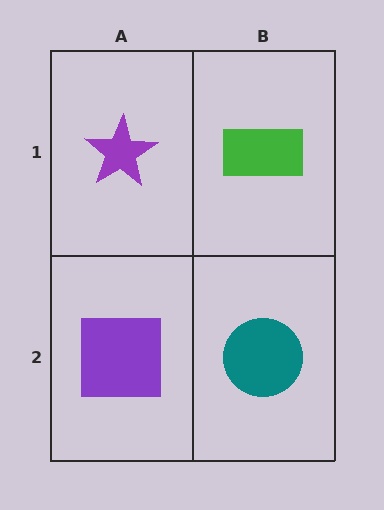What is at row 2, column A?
A purple square.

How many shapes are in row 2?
2 shapes.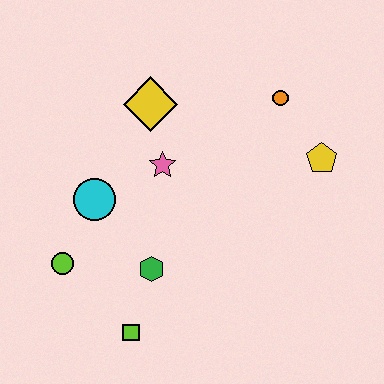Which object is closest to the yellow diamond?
The pink star is closest to the yellow diamond.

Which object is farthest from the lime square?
The orange circle is farthest from the lime square.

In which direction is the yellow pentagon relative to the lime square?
The yellow pentagon is to the right of the lime square.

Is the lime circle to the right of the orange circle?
No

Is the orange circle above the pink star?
Yes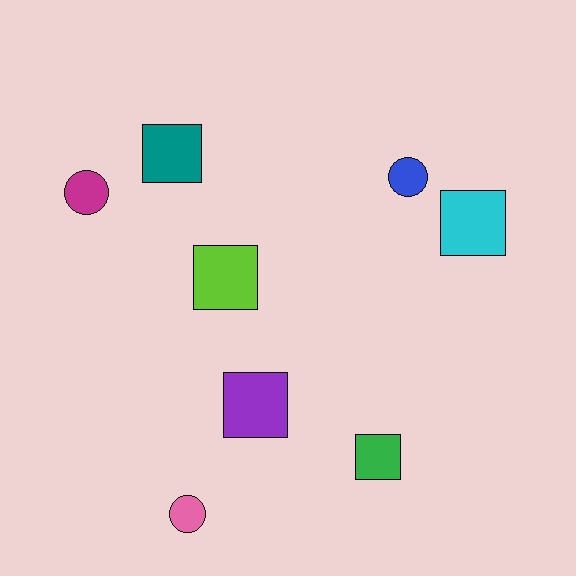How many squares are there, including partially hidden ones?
There are 5 squares.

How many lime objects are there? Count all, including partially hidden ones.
There is 1 lime object.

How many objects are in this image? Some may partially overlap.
There are 8 objects.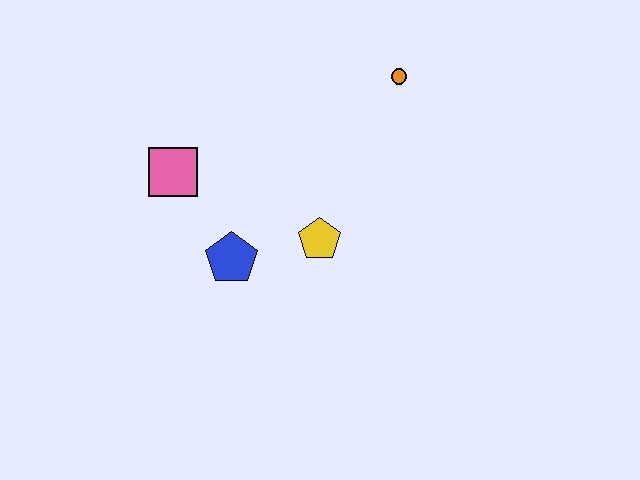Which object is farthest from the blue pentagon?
The orange circle is farthest from the blue pentagon.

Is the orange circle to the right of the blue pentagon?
Yes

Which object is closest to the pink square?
The blue pentagon is closest to the pink square.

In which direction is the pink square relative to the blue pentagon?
The pink square is above the blue pentagon.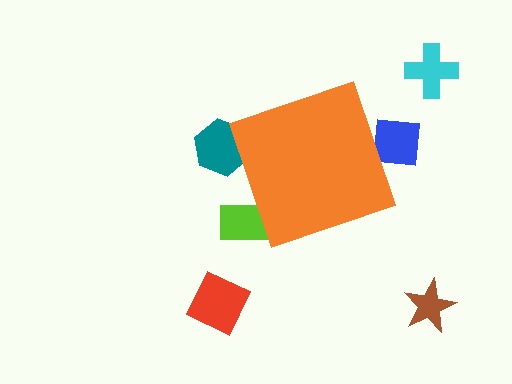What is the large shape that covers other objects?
An orange diamond.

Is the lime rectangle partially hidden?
Yes, the lime rectangle is partially hidden behind the orange diamond.